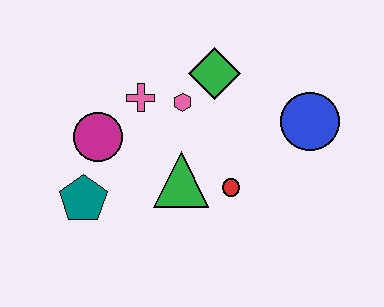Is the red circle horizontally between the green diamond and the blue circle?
Yes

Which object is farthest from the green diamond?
The teal pentagon is farthest from the green diamond.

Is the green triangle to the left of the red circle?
Yes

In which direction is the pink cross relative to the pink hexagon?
The pink cross is to the left of the pink hexagon.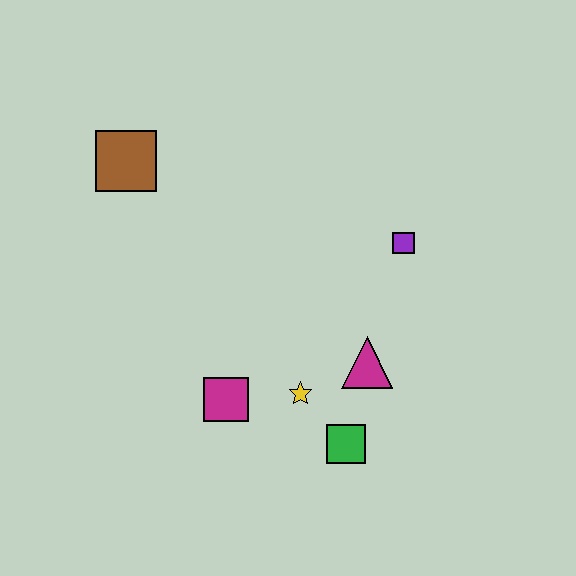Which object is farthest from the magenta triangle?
The brown square is farthest from the magenta triangle.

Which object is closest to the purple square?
The magenta triangle is closest to the purple square.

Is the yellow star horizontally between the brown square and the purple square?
Yes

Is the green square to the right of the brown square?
Yes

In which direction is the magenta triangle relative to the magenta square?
The magenta triangle is to the right of the magenta square.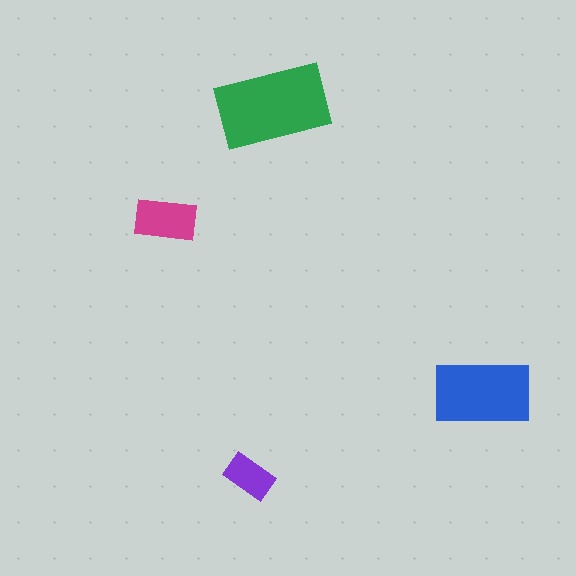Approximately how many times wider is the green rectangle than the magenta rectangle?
About 2 times wider.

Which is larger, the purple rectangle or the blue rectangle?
The blue one.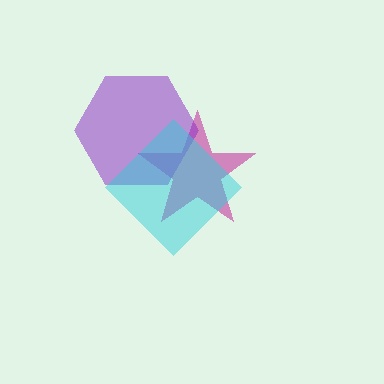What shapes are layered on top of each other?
The layered shapes are: a magenta star, a purple hexagon, a cyan diamond.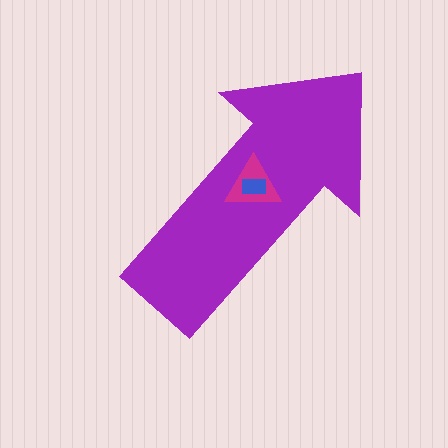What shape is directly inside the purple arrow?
The magenta triangle.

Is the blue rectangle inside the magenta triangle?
Yes.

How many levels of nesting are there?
3.